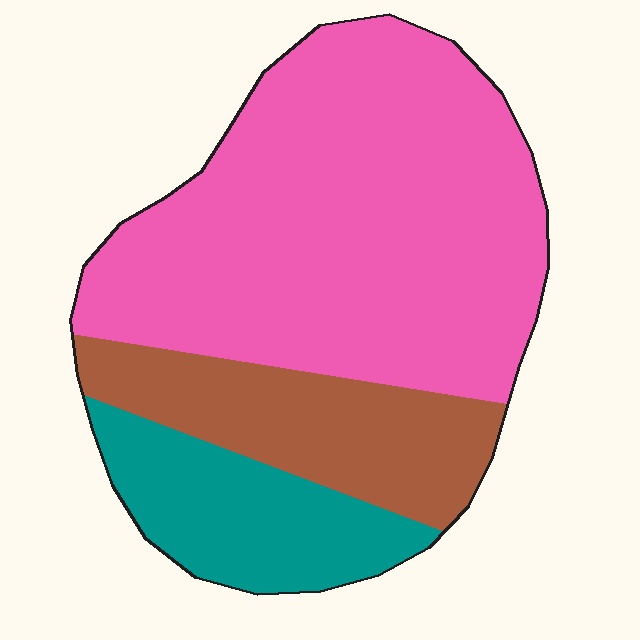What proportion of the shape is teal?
Teal covers 17% of the shape.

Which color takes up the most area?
Pink, at roughly 60%.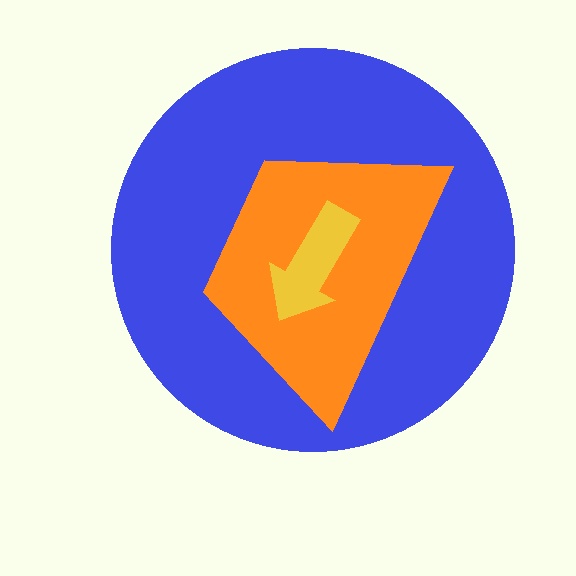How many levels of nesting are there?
3.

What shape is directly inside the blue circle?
The orange trapezoid.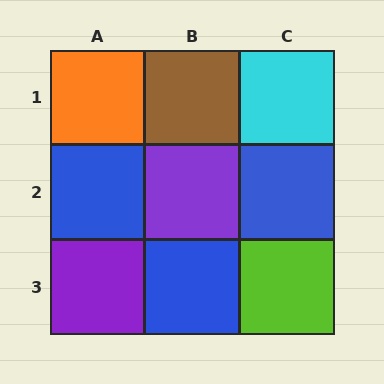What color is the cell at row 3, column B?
Blue.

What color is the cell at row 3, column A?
Purple.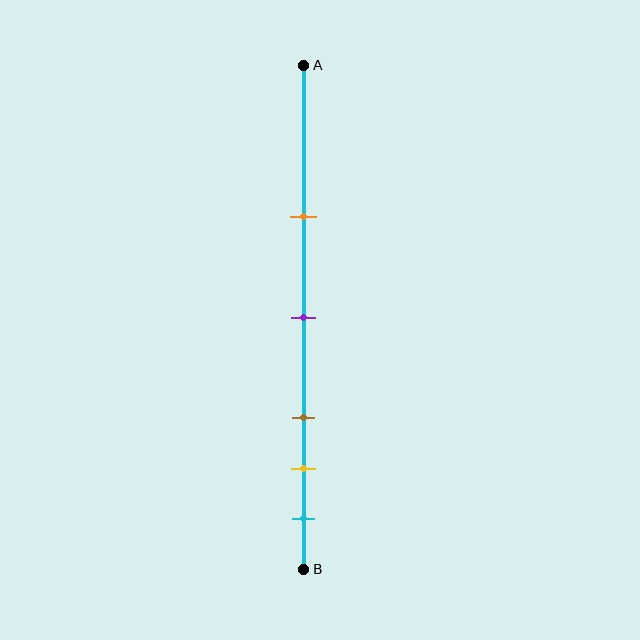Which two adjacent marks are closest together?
The yellow and cyan marks are the closest adjacent pair.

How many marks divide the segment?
There are 5 marks dividing the segment.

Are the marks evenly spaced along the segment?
No, the marks are not evenly spaced.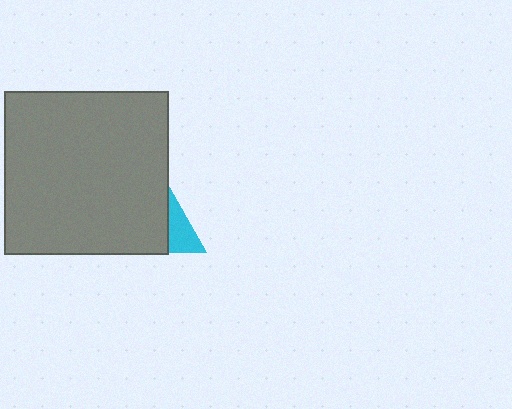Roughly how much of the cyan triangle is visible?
A small part of it is visible (roughly 34%).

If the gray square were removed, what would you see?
You would see the complete cyan triangle.